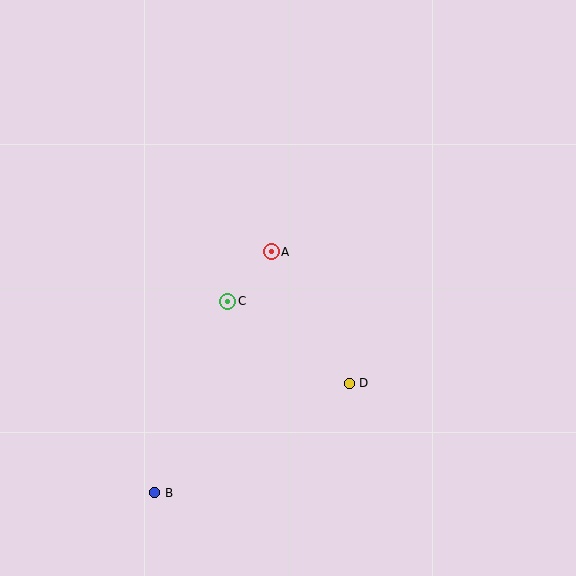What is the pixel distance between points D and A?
The distance between D and A is 153 pixels.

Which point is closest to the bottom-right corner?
Point D is closest to the bottom-right corner.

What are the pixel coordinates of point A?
Point A is at (271, 252).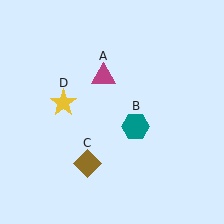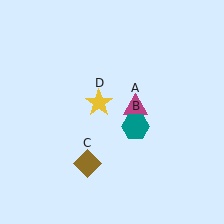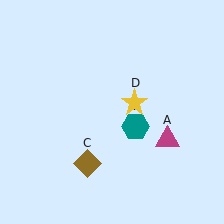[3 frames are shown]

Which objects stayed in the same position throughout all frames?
Teal hexagon (object B) and brown diamond (object C) remained stationary.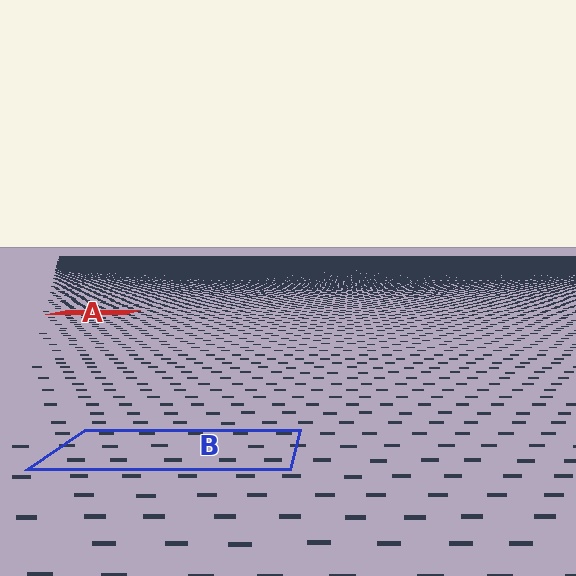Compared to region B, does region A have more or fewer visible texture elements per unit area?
Region A has more texture elements per unit area — they are packed more densely because it is farther away.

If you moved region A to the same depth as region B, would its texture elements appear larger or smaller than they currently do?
They would appear larger. At a closer depth, the same texture elements are projected at a bigger on-screen size.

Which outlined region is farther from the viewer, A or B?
Region A is farther from the viewer — the texture elements inside it appear smaller and more densely packed.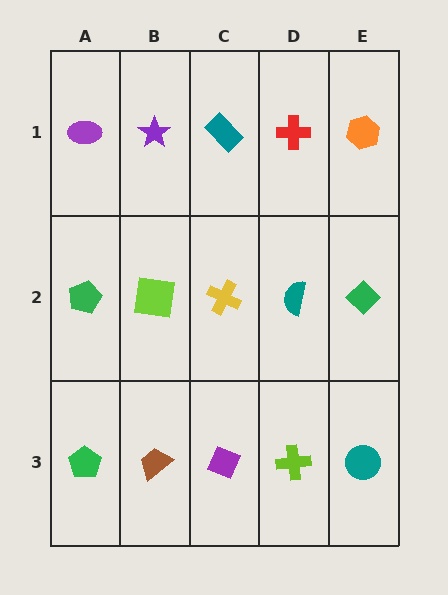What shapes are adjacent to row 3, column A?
A green pentagon (row 2, column A), a brown trapezoid (row 3, column B).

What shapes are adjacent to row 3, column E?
A green diamond (row 2, column E), a lime cross (row 3, column D).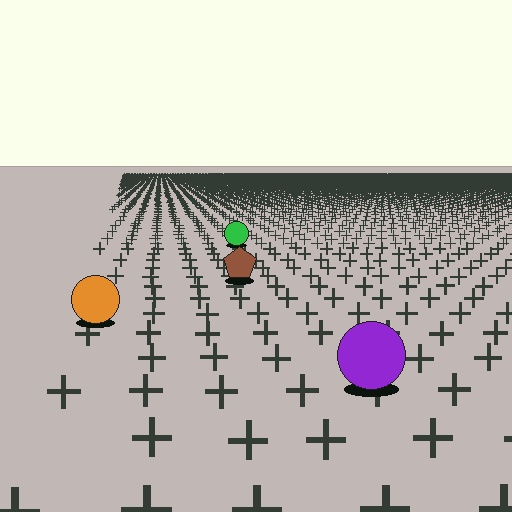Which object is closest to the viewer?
The purple circle is closest. The texture marks near it are larger and more spread out.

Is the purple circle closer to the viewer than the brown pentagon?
Yes. The purple circle is closer — you can tell from the texture gradient: the ground texture is coarser near it.